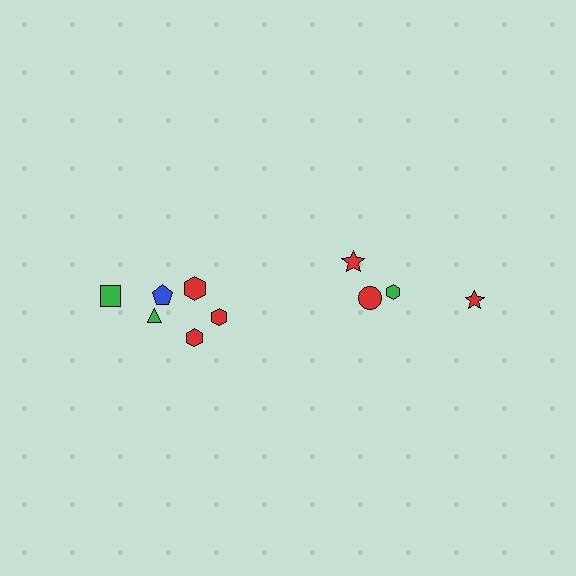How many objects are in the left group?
There are 6 objects.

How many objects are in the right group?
There are 4 objects.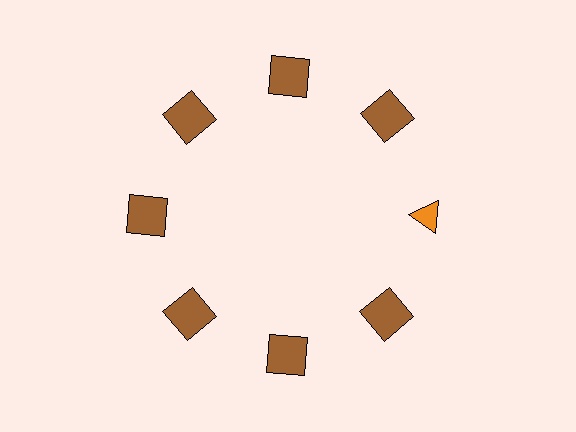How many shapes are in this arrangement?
There are 8 shapes arranged in a ring pattern.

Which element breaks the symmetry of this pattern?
The orange triangle at roughly the 3 o'clock position breaks the symmetry. All other shapes are brown squares.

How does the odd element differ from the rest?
It differs in both color (orange instead of brown) and shape (triangle instead of square).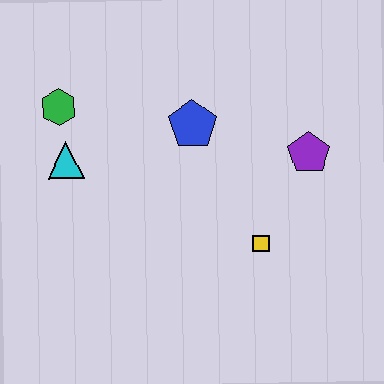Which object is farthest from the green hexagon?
The purple pentagon is farthest from the green hexagon.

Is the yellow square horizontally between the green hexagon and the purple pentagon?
Yes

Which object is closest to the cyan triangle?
The green hexagon is closest to the cyan triangle.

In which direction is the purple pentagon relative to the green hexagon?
The purple pentagon is to the right of the green hexagon.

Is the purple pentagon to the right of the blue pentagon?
Yes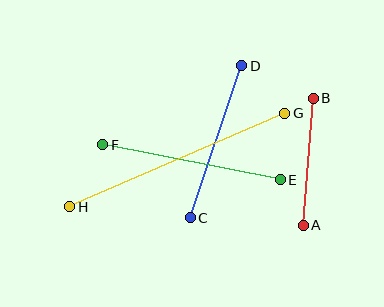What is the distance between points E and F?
The distance is approximately 181 pixels.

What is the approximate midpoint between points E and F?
The midpoint is at approximately (192, 162) pixels.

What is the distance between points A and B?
The distance is approximately 127 pixels.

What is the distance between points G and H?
The distance is approximately 235 pixels.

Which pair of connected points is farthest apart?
Points G and H are farthest apart.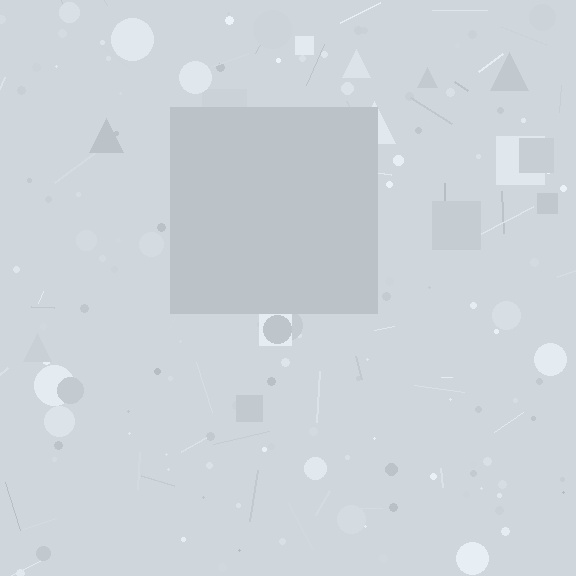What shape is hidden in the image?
A square is hidden in the image.